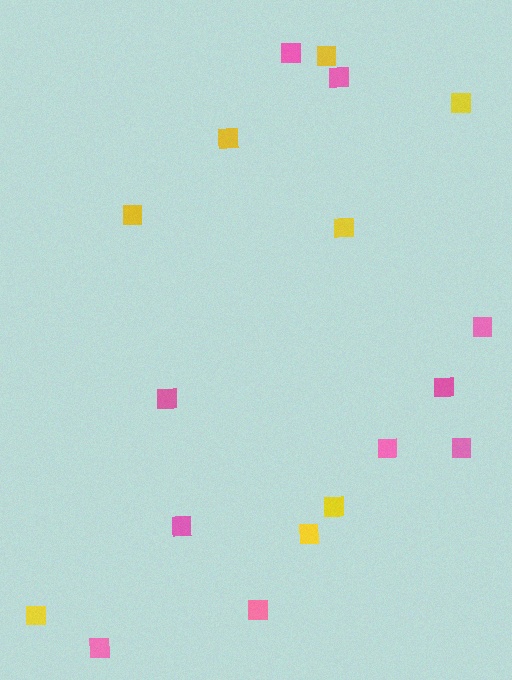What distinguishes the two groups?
There are 2 groups: one group of yellow squares (8) and one group of pink squares (10).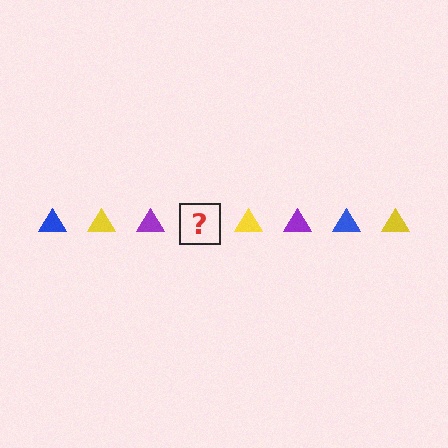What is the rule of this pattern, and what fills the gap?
The rule is that the pattern cycles through blue, yellow, purple triangles. The gap should be filled with a blue triangle.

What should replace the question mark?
The question mark should be replaced with a blue triangle.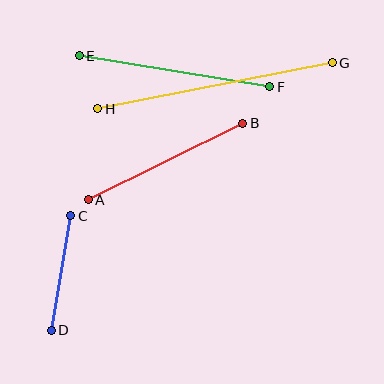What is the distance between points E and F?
The distance is approximately 193 pixels.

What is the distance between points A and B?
The distance is approximately 172 pixels.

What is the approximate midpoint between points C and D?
The midpoint is at approximately (61, 273) pixels.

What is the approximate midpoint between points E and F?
The midpoint is at approximately (175, 71) pixels.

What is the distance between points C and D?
The distance is approximately 116 pixels.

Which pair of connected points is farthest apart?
Points G and H are farthest apart.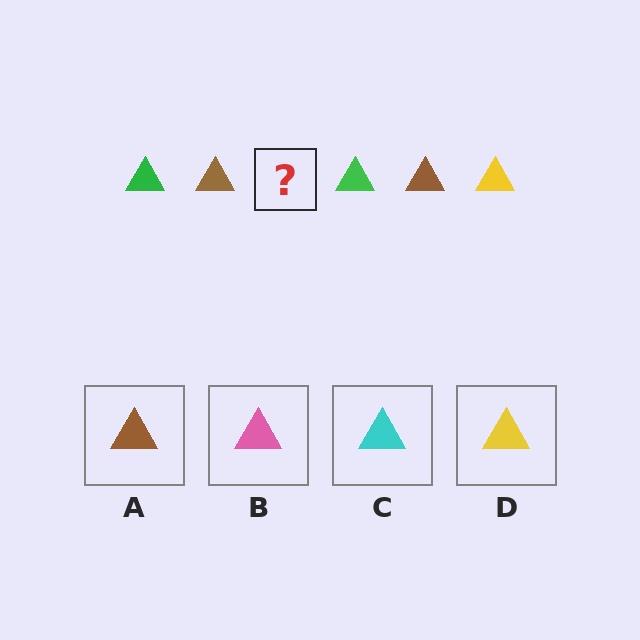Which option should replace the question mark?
Option D.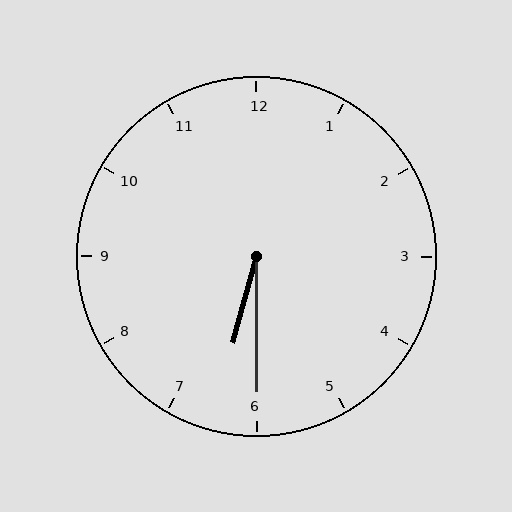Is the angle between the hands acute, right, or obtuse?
It is acute.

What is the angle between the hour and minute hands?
Approximately 15 degrees.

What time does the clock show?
6:30.